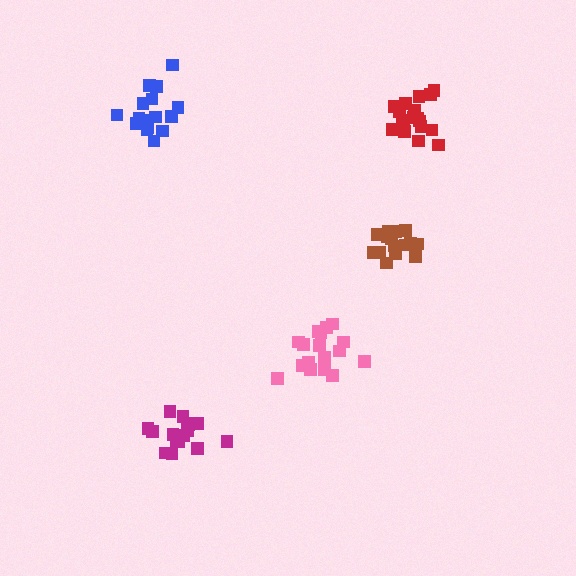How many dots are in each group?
Group 1: 17 dots, Group 2: 17 dots, Group 3: 18 dots, Group 4: 18 dots, Group 5: 16 dots (86 total).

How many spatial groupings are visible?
There are 5 spatial groupings.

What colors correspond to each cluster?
The clusters are colored: magenta, blue, pink, red, brown.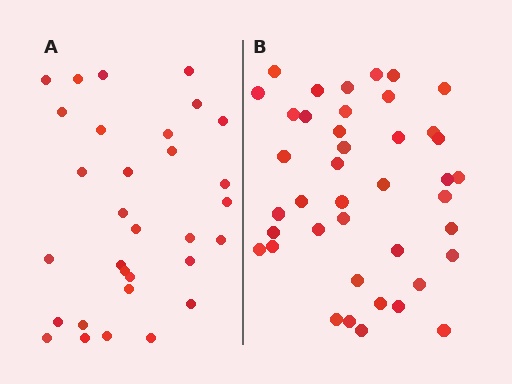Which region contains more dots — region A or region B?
Region B (the right region) has more dots.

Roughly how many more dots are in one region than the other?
Region B has roughly 10 or so more dots than region A.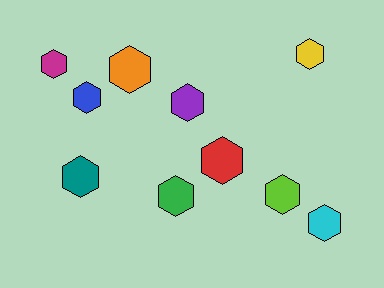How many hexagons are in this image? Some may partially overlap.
There are 10 hexagons.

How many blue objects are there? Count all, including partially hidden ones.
There is 1 blue object.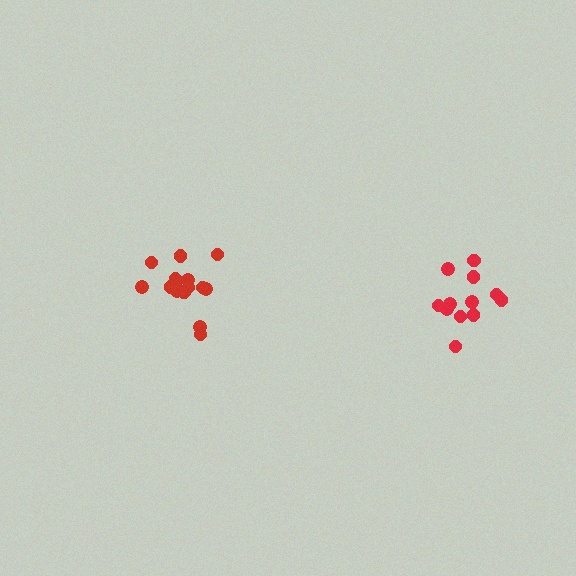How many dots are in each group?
Group 1: 12 dots, Group 2: 16 dots (28 total).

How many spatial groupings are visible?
There are 2 spatial groupings.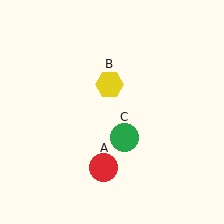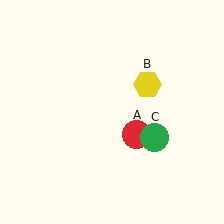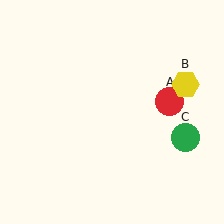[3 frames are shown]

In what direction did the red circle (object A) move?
The red circle (object A) moved up and to the right.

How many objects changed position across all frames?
3 objects changed position: red circle (object A), yellow hexagon (object B), green circle (object C).